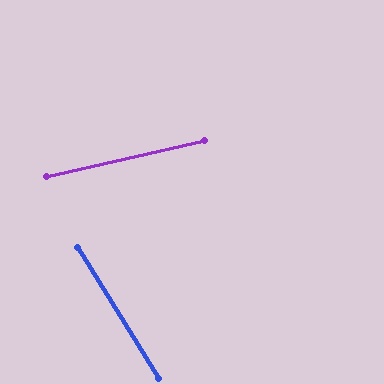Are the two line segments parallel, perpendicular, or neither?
Neither parallel nor perpendicular — they differ by about 71°.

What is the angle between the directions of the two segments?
Approximately 71 degrees.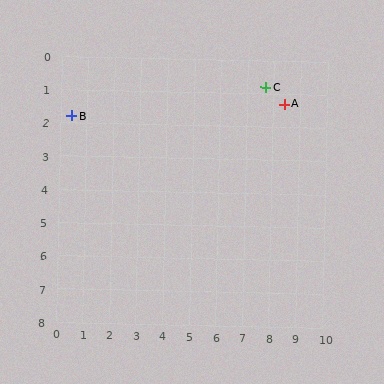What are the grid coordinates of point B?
Point B is at approximately (0.4, 1.8).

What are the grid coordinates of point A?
Point A is at approximately (8.4, 1.3).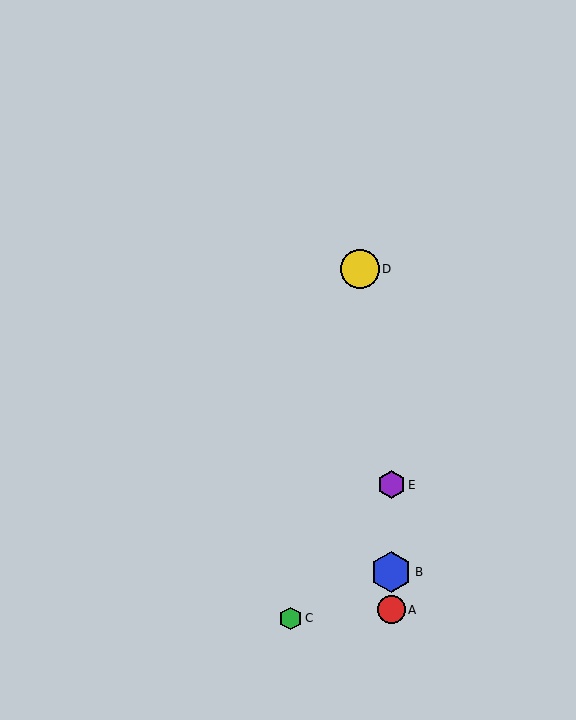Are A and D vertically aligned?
No, A is at x≈391 and D is at x≈360.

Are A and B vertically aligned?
Yes, both are at x≈391.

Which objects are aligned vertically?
Objects A, B, E are aligned vertically.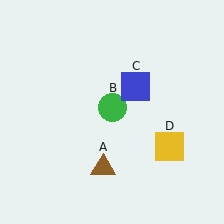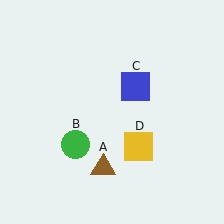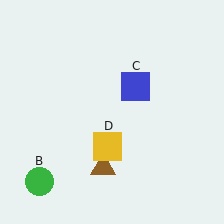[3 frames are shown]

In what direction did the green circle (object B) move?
The green circle (object B) moved down and to the left.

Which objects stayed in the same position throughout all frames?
Brown triangle (object A) and blue square (object C) remained stationary.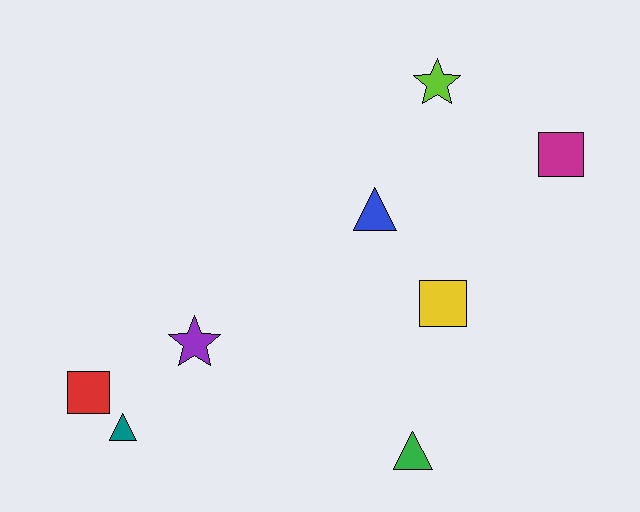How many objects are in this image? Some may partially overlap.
There are 8 objects.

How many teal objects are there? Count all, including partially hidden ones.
There is 1 teal object.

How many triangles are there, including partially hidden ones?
There are 3 triangles.